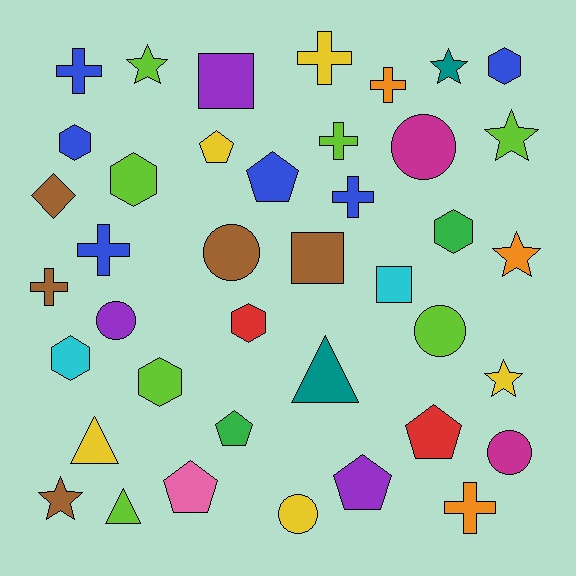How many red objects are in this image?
There are 2 red objects.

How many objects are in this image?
There are 40 objects.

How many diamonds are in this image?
There is 1 diamond.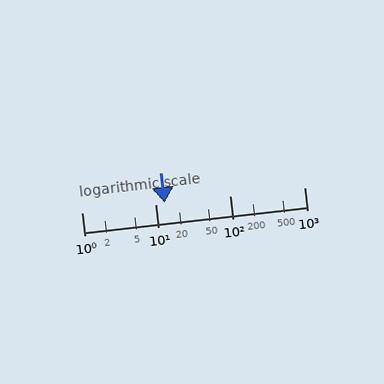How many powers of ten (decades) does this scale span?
The scale spans 3 decades, from 1 to 1000.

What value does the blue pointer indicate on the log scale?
The pointer indicates approximately 13.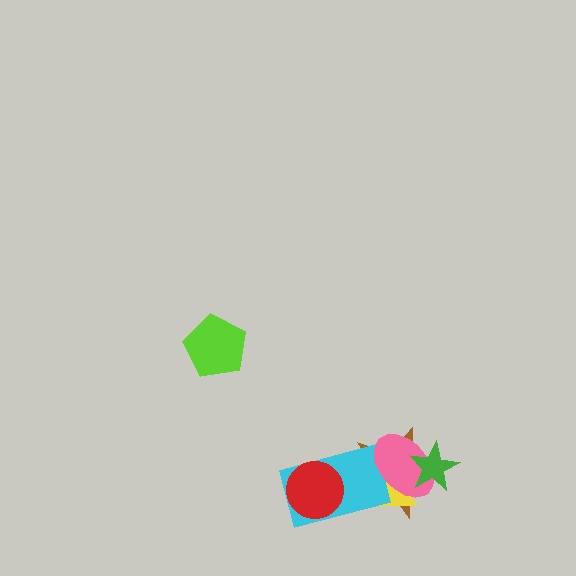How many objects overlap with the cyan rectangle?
4 objects overlap with the cyan rectangle.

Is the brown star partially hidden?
Yes, it is partially covered by another shape.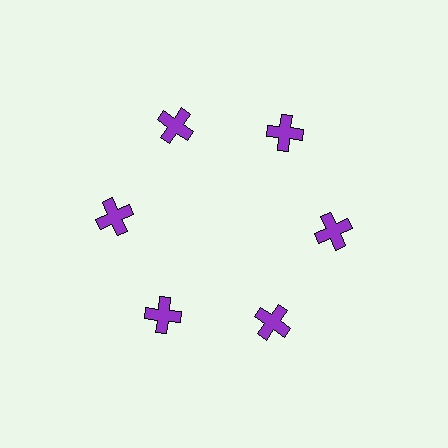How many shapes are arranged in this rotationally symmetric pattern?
There are 6 shapes, arranged in 6 groups of 1.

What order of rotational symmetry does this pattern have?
This pattern has 6-fold rotational symmetry.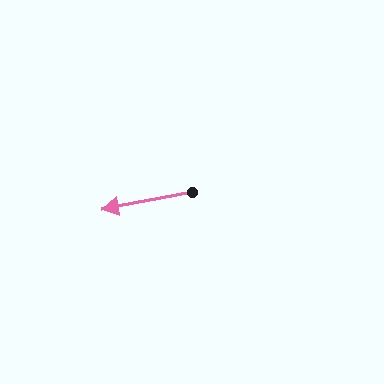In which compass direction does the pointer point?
West.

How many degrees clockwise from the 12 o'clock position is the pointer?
Approximately 259 degrees.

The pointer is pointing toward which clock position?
Roughly 9 o'clock.